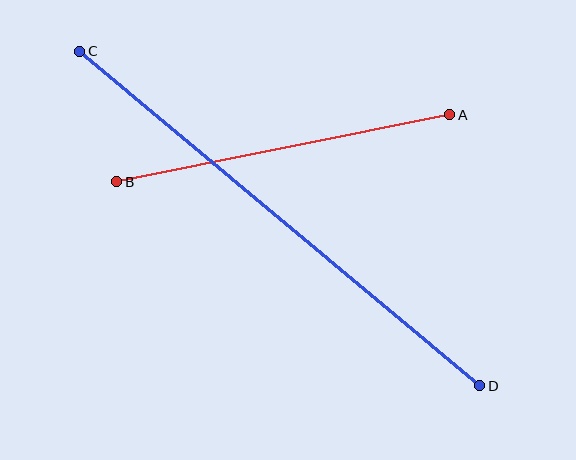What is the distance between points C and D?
The distance is approximately 521 pixels.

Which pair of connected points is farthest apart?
Points C and D are farthest apart.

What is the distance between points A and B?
The distance is approximately 340 pixels.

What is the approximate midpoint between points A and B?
The midpoint is at approximately (283, 148) pixels.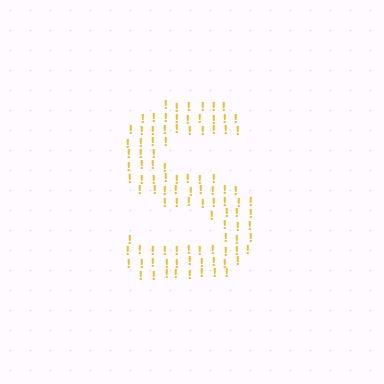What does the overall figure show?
The overall figure shows the letter S.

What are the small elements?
The small elements are exclamation marks.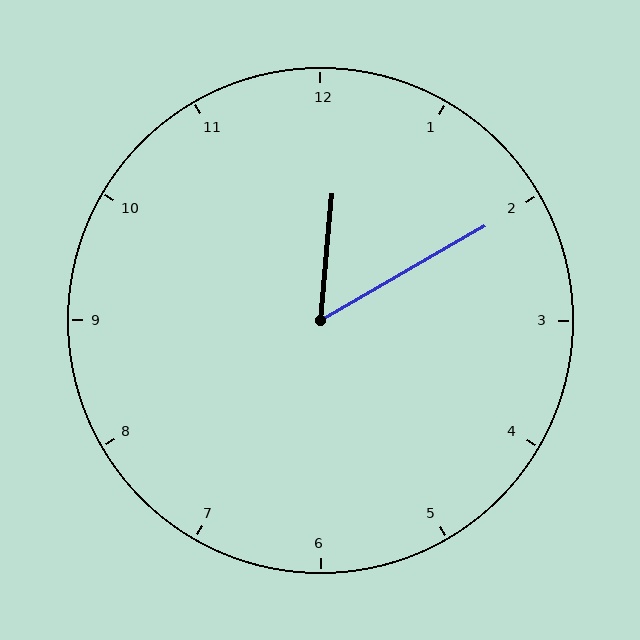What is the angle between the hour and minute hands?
Approximately 55 degrees.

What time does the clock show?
12:10.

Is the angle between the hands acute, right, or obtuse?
It is acute.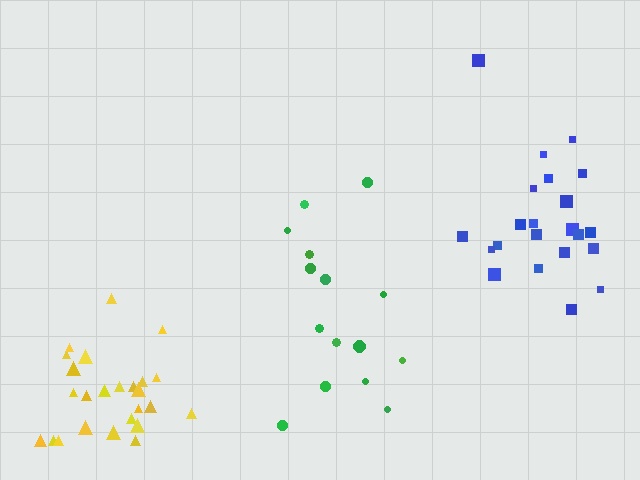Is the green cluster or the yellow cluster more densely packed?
Yellow.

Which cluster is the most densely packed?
Yellow.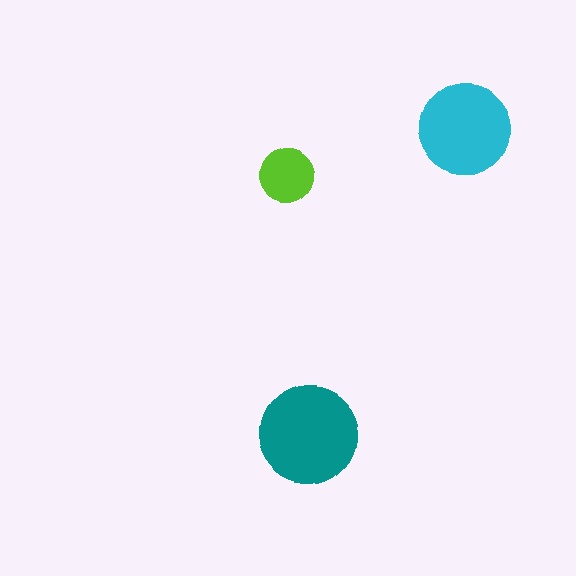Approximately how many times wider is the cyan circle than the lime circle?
About 1.5 times wider.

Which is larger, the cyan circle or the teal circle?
The teal one.